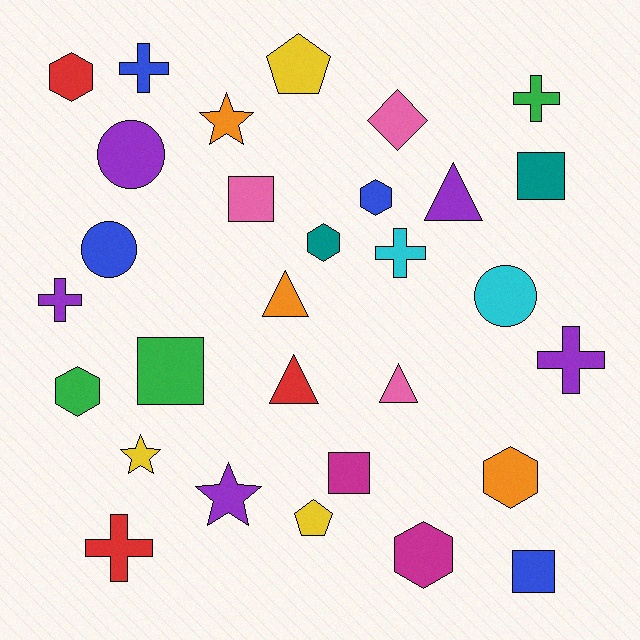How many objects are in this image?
There are 30 objects.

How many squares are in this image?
There are 5 squares.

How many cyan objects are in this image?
There are 2 cyan objects.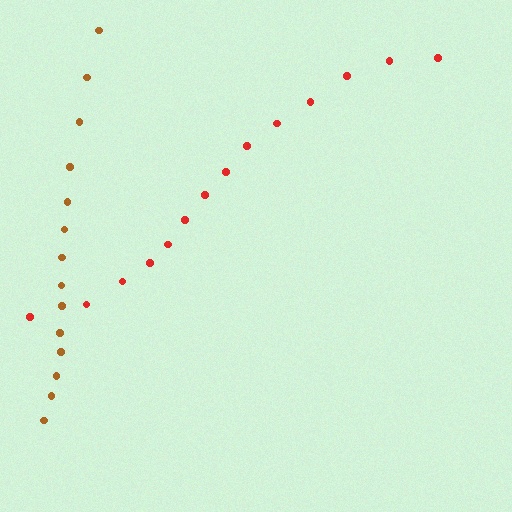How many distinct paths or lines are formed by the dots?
There are 2 distinct paths.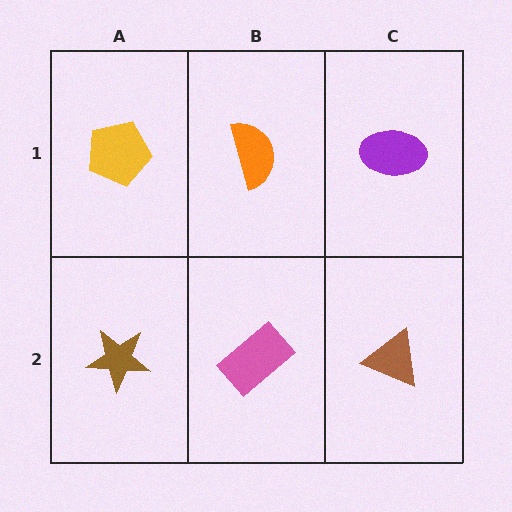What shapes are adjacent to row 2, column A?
A yellow pentagon (row 1, column A), a pink rectangle (row 2, column B).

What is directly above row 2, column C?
A purple ellipse.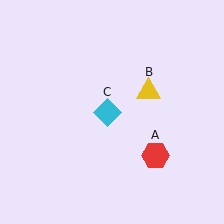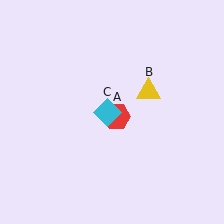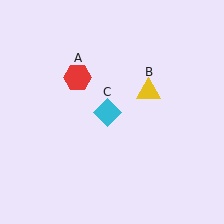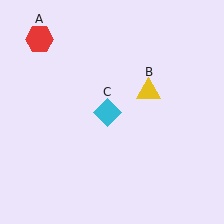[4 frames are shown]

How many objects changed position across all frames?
1 object changed position: red hexagon (object A).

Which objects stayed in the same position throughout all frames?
Yellow triangle (object B) and cyan diamond (object C) remained stationary.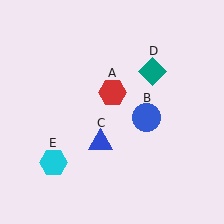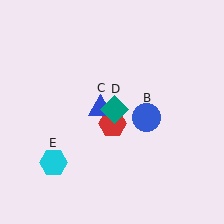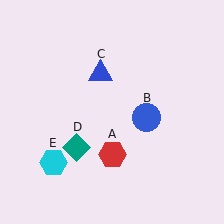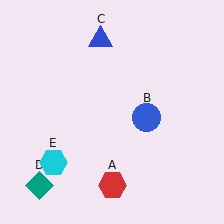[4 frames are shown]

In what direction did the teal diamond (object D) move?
The teal diamond (object D) moved down and to the left.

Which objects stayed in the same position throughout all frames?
Blue circle (object B) and cyan hexagon (object E) remained stationary.